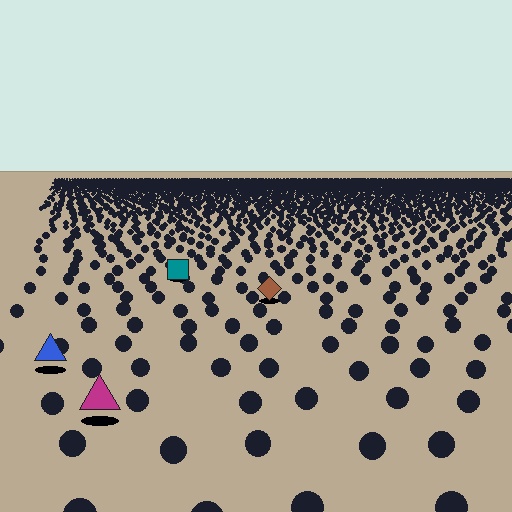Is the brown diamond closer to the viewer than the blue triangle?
No. The blue triangle is closer — you can tell from the texture gradient: the ground texture is coarser near it.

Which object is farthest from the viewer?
The teal square is farthest from the viewer. It appears smaller and the ground texture around it is denser.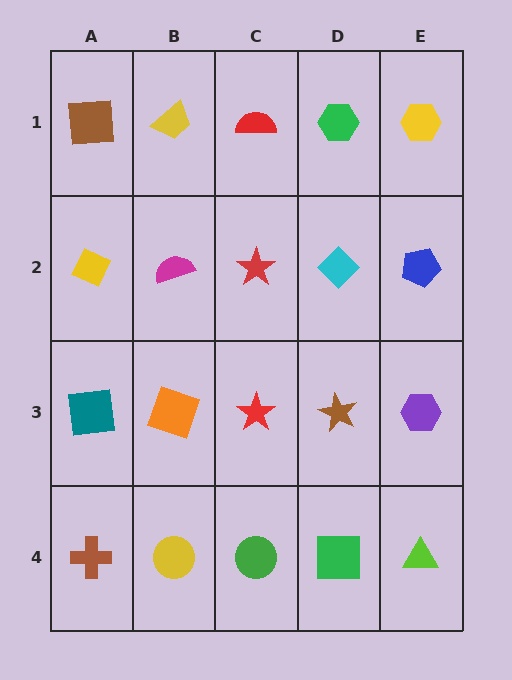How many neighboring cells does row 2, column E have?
3.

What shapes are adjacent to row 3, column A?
A yellow diamond (row 2, column A), a brown cross (row 4, column A), an orange square (row 3, column B).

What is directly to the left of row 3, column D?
A red star.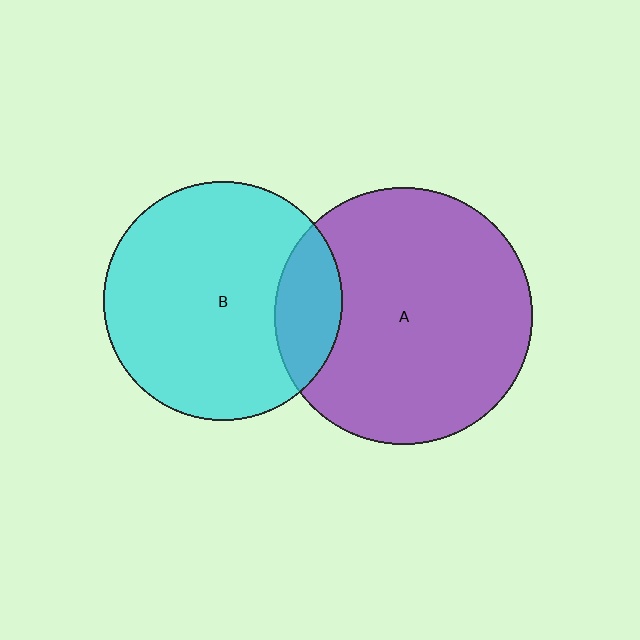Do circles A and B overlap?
Yes.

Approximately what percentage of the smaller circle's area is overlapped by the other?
Approximately 15%.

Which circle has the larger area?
Circle A (purple).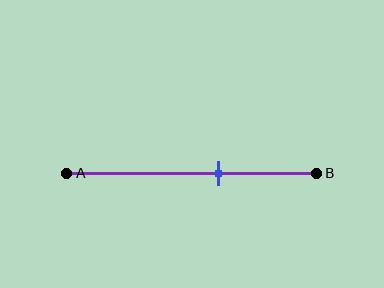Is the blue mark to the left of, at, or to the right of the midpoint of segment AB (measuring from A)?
The blue mark is to the right of the midpoint of segment AB.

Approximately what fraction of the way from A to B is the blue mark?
The blue mark is approximately 60% of the way from A to B.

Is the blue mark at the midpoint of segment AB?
No, the mark is at about 60% from A, not at the 50% midpoint.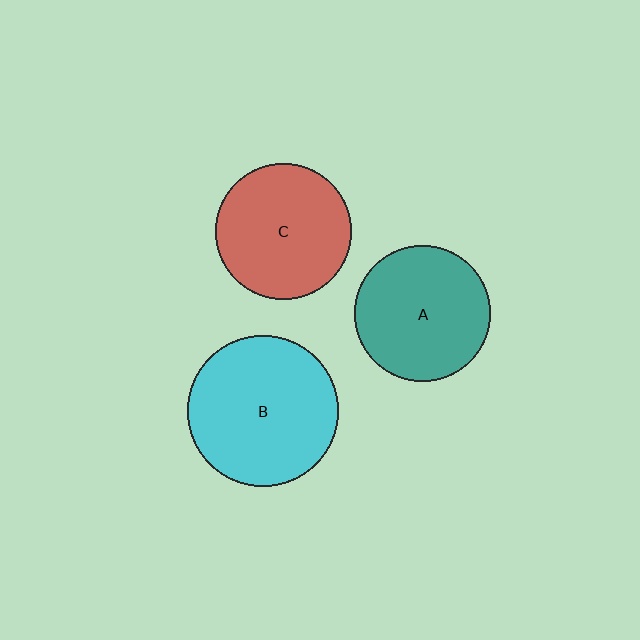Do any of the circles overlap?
No, none of the circles overlap.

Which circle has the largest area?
Circle B (cyan).